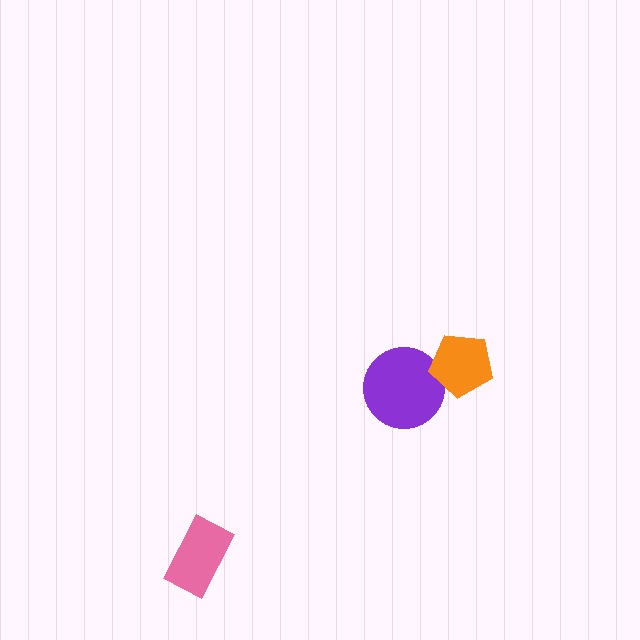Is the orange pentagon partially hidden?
No, no other shape covers it.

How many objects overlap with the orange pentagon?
1 object overlaps with the orange pentagon.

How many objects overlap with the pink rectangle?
0 objects overlap with the pink rectangle.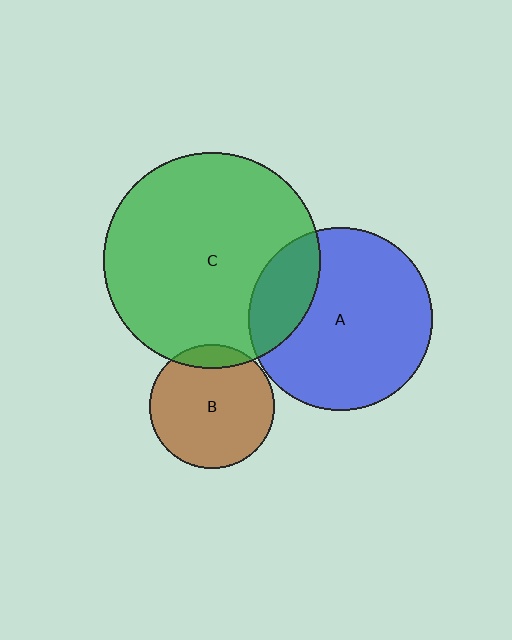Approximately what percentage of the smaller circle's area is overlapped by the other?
Approximately 20%.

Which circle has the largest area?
Circle C (green).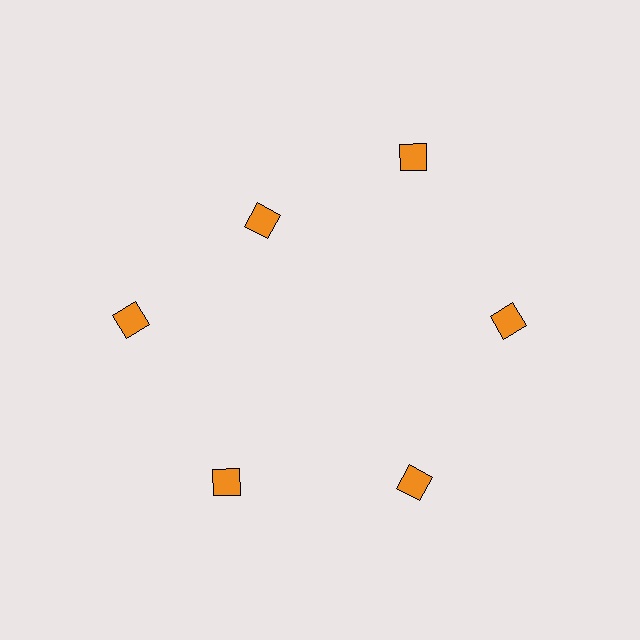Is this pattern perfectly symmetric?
No. The 6 orange diamonds are arranged in a ring, but one element near the 11 o'clock position is pulled inward toward the center, breaking the 6-fold rotational symmetry.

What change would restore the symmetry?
The symmetry would be restored by moving it outward, back onto the ring so that all 6 diamonds sit at equal angles and equal distance from the center.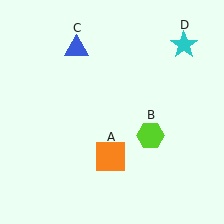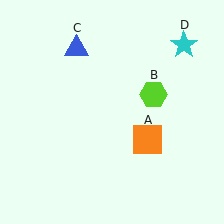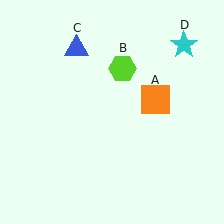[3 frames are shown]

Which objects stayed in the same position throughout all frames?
Blue triangle (object C) and cyan star (object D) remained stationary.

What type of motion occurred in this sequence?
The orange square (object A), lime hexagon (object B) rotated counterclockwise around the center of the scene.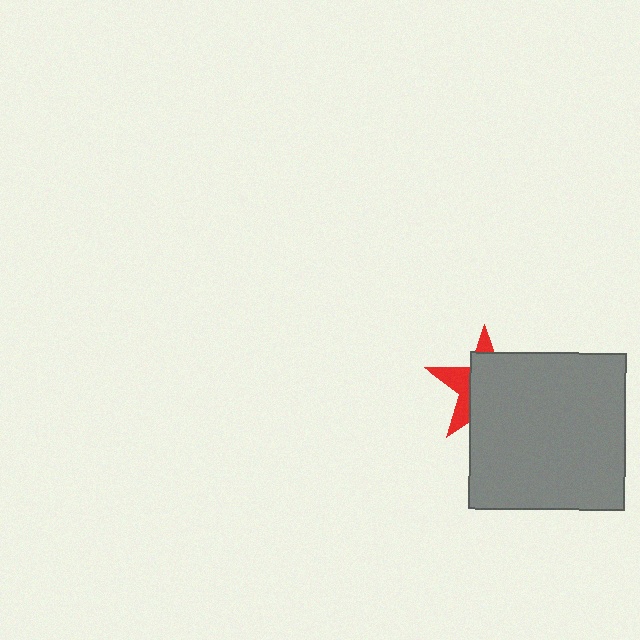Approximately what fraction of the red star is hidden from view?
Roughly 67% of the red star is hidden behind the gray square.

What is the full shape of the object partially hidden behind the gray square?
The partially hidden object is a red star.